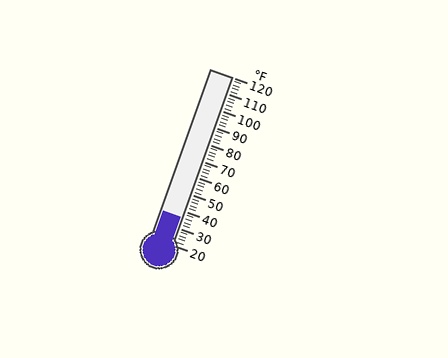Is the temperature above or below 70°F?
The temperature is below 70°F.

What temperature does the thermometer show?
The thermometer shows approximately 36°F.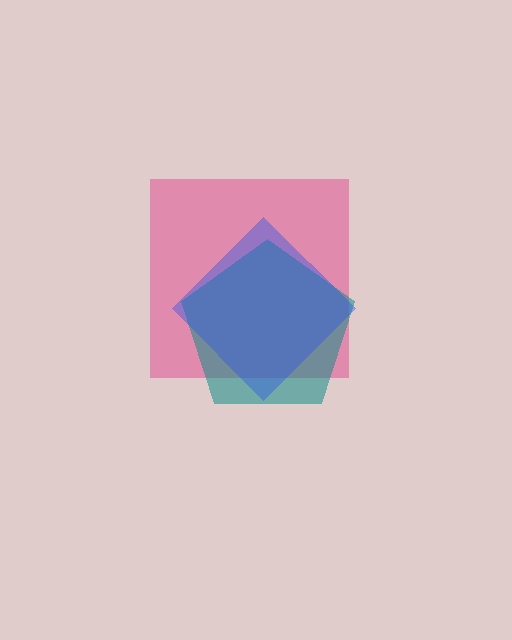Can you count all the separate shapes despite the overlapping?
Yes, there are 3 separate shapes.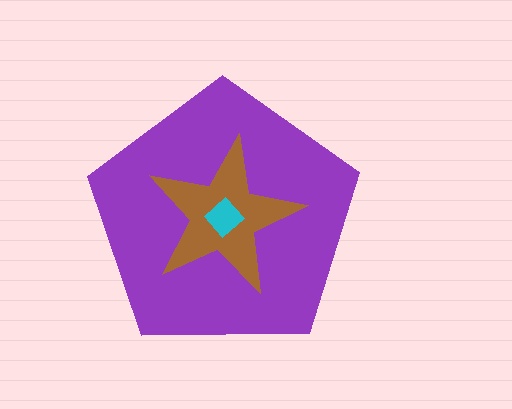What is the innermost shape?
The cyan diamond.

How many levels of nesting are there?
3.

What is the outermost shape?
The purple pentagon.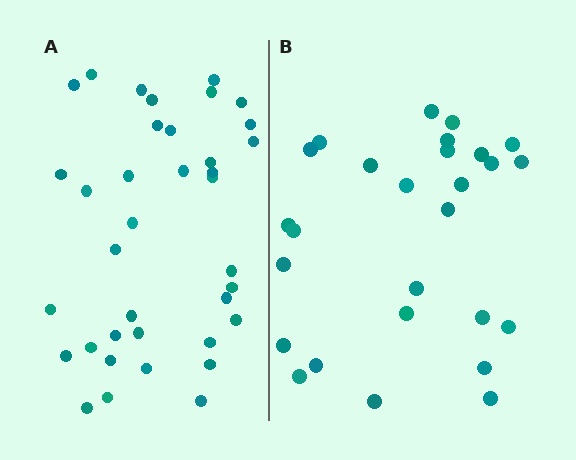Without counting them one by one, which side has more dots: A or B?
Region A (the left region) has more dots.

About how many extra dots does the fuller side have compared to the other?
Region A has roughly 10 or so more dots than region B.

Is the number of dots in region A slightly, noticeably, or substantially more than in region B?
Region A has noticeably more, but not dramatically so. The ratio is roughly 1.4 to 1.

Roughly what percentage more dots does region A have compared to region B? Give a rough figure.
About 35% more.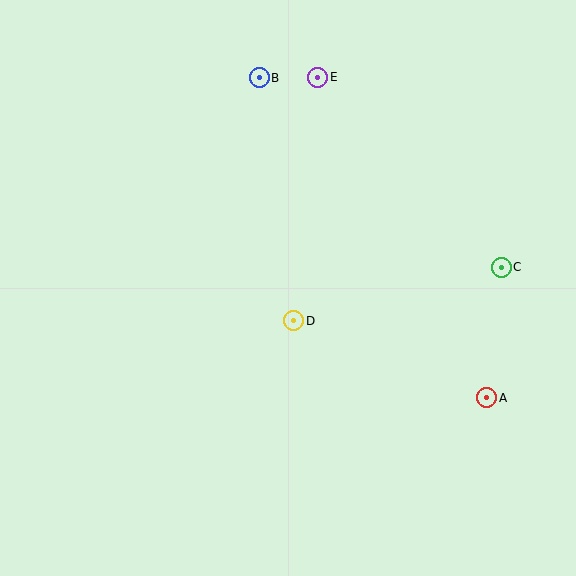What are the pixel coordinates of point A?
Point A is at (487, 398).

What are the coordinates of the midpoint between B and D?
The midpoint between B and D is at (277, 199).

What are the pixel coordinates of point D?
Point D is at (294, 321).